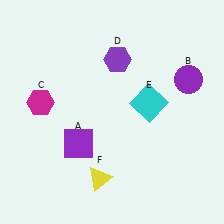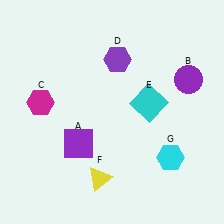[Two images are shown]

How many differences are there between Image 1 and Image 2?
There is 1 difference between the two images.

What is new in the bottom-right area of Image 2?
A cyan hexagon (G) was added in the bottom-right area of Image 2.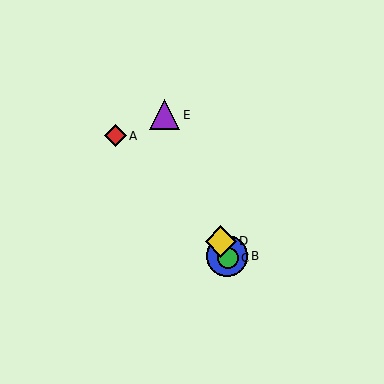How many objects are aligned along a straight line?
4 objects (B, C, D, E) are aligned along a straight line.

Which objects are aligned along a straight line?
Objects B, C, D, E are aligned along a straight line.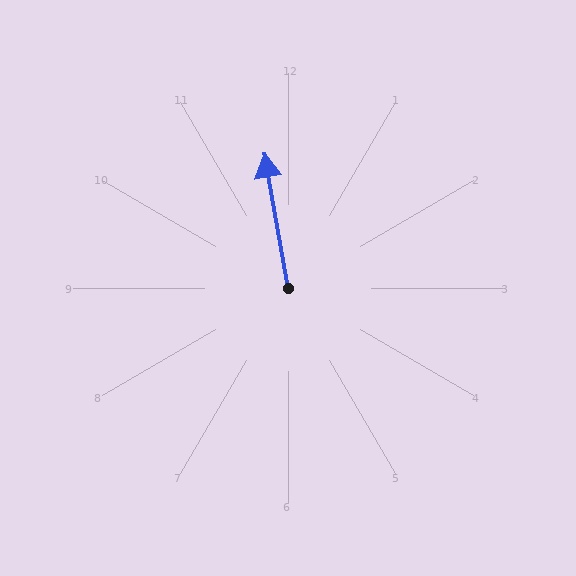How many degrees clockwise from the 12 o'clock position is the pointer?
Approximately 350 degrees.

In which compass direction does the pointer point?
North.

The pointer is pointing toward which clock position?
Roughly 12 o'clock.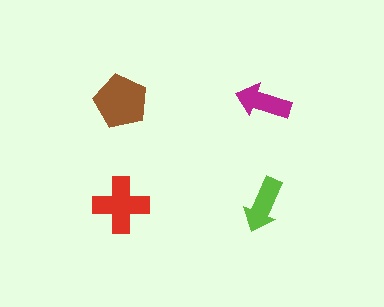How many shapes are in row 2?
2 shapes.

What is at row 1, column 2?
A magenta arrow.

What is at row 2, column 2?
A lime arrow.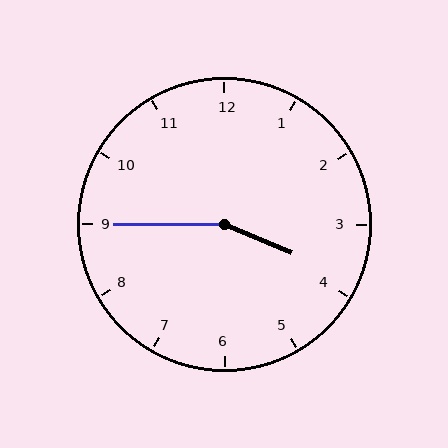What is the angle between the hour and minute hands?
Approximately 158 degrees.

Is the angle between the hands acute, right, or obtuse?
It is obtuse.